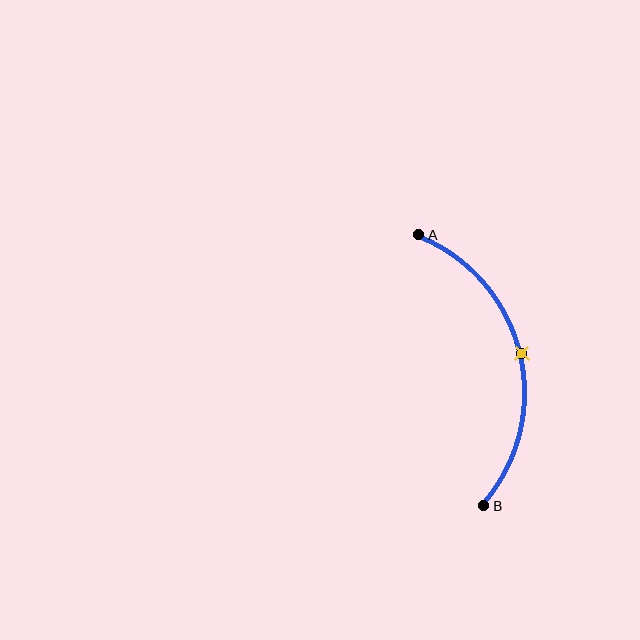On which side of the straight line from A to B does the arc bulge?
The arc bulges to the right of the straight line connecting A and B.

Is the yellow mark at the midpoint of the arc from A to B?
Yes. The yellow mark lies on the arc at equal arc-length from both A and B — it is the arc midpoint.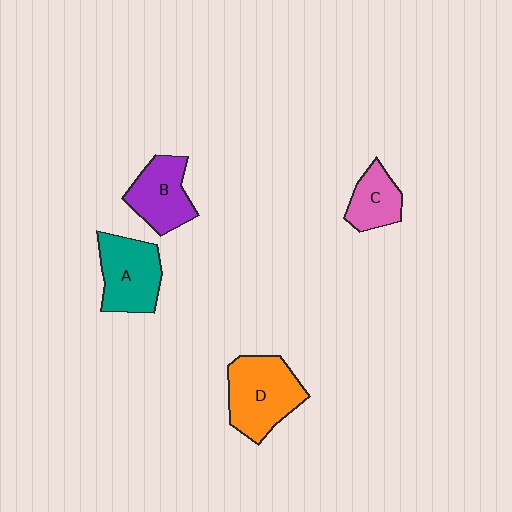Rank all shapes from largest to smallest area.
From largest to smallest: D (orange), A (teal), B (purple), C (pink).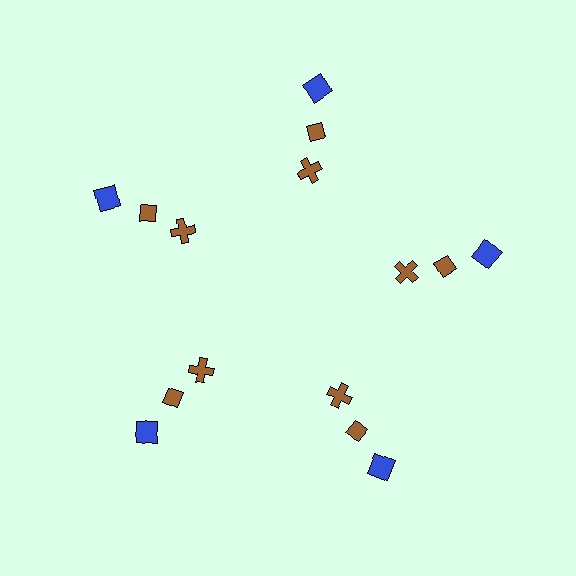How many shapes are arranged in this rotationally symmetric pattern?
There are 15 shapes, arranged in 5 groups of 3.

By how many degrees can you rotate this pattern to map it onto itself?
The pattern maps onto itself every 72 degrees of rotation.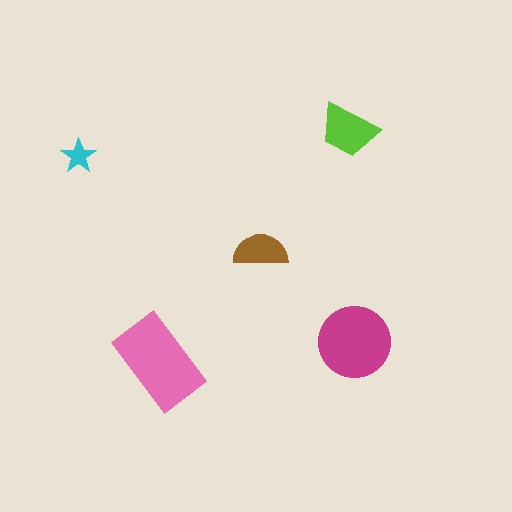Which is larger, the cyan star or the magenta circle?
The magenta circle.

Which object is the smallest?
The cyan star.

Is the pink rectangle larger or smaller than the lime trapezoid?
Larger.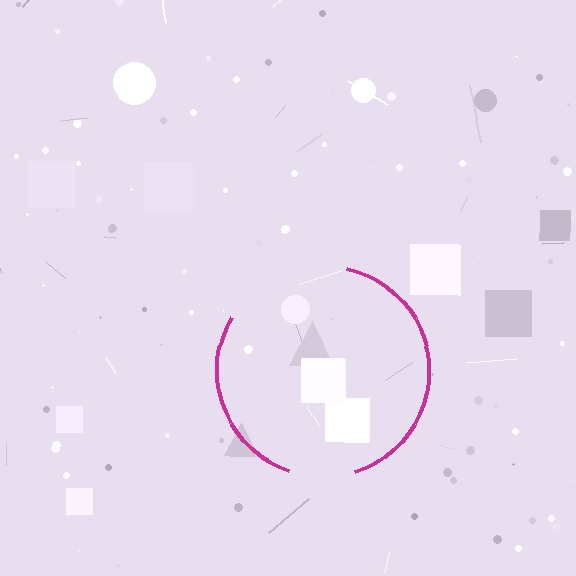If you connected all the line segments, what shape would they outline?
They would outline a circle.